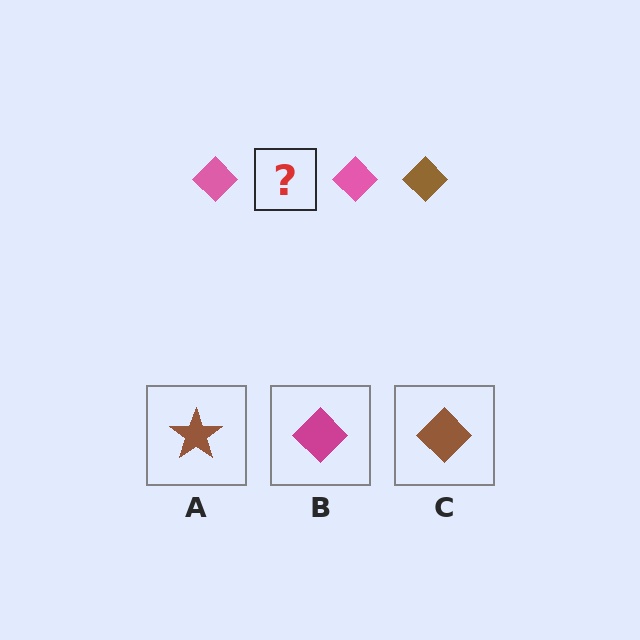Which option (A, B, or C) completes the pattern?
C.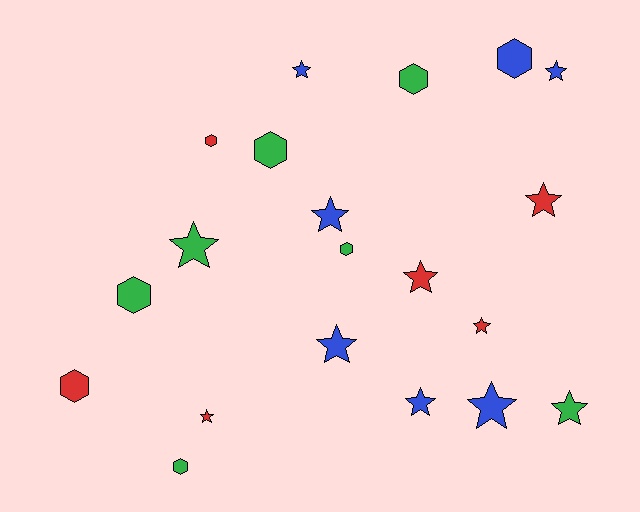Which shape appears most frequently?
Star, with 12 objects.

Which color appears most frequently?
Blue, with 7 objects.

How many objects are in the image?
There are 20 objects.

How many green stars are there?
There are 2 green stars.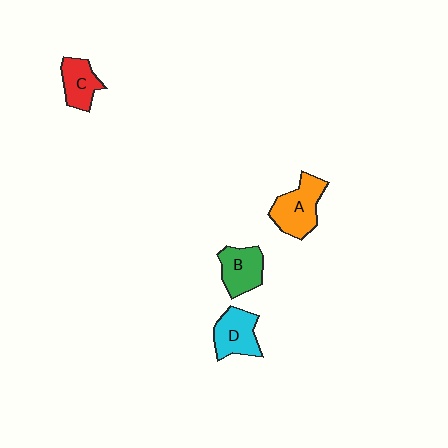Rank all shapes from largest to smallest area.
From largest to smallest: A (orange), D (cyan), B (green), C (red).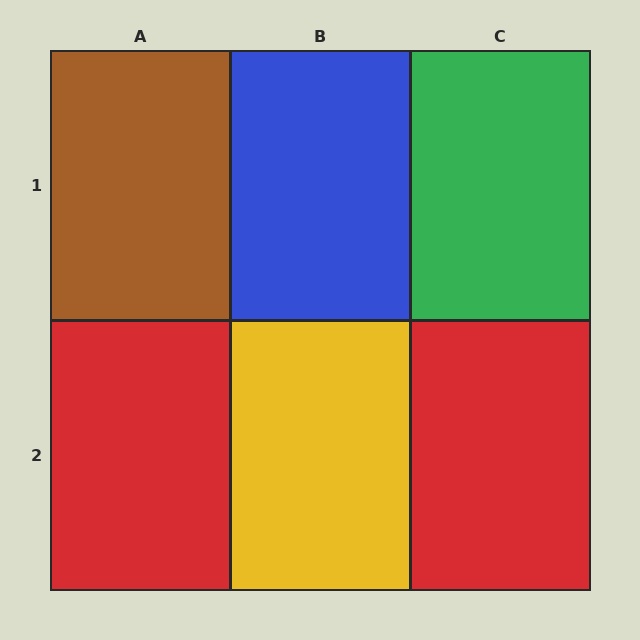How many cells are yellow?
1 cell is yellow.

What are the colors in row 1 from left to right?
Brown, blue, green.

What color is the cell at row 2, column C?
Red.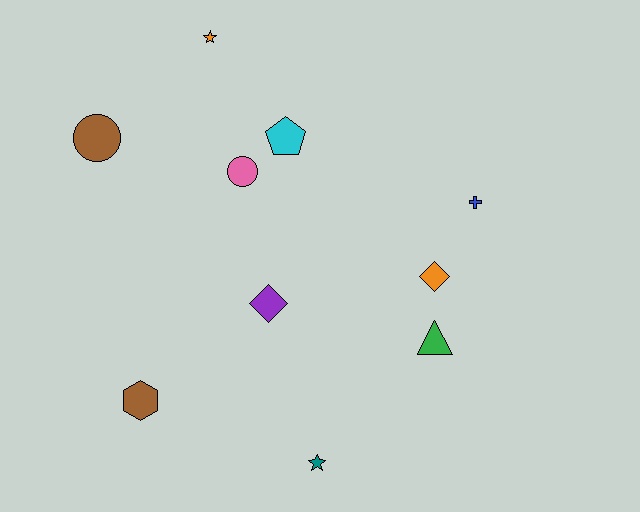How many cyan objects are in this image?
There is 1 cyan object.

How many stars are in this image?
There are 2 stars.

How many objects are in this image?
There are 10 objects.